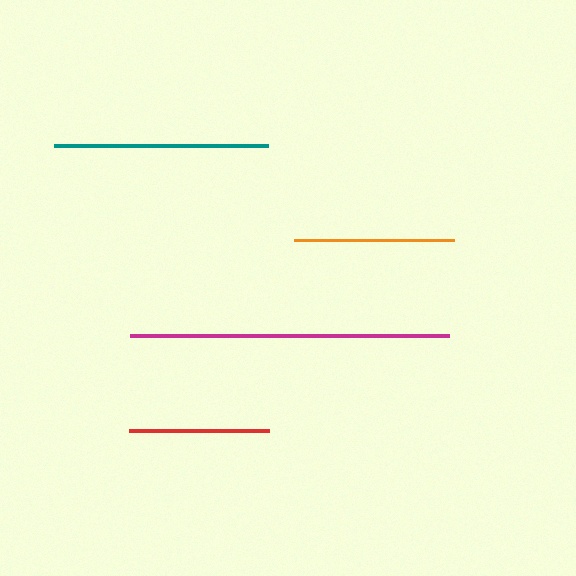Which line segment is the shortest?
The red line is the shortest at approximately 140 pixels.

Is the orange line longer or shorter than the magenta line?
The magenta line is longer than the orange line.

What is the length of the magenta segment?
The magenta segment is approximately 318 pixels long.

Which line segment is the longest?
The magenta line is the longest at approximately 318 pixels.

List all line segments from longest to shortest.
From longest to shortest: magenta, teal, orange, red.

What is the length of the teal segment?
The teal segment is approximately 215 pixels long.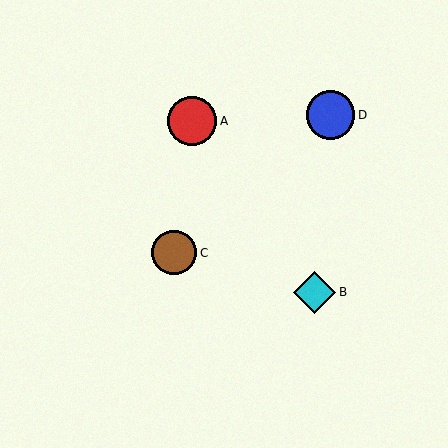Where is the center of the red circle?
The center of the red circle is at (192, 121).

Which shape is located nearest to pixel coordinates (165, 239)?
The brown circle (labeled C) at (174, 253) is nearest to that location.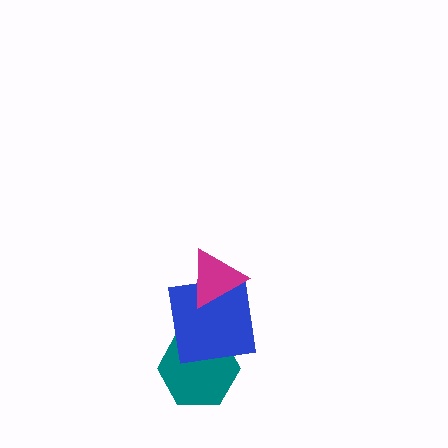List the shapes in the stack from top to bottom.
From top to bottom: the magenta triangle, the blue square, the teal hexagon.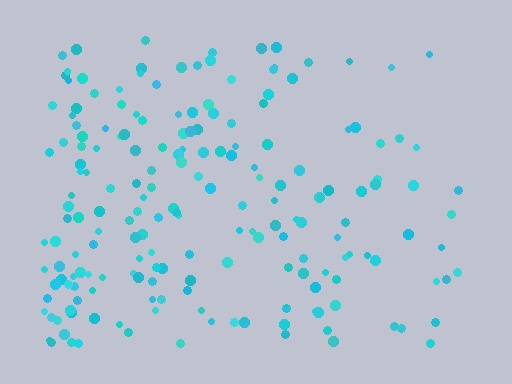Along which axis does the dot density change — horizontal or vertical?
Horizontal.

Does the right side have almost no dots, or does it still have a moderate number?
Still a moderate number, just noticeably fewer than the left.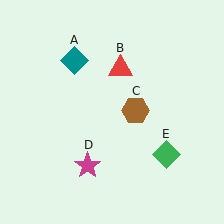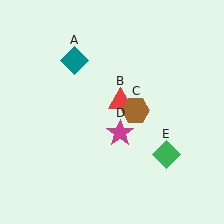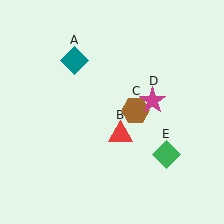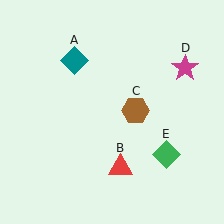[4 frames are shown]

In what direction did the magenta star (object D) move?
The magenta star (object D) moved up and to the right.